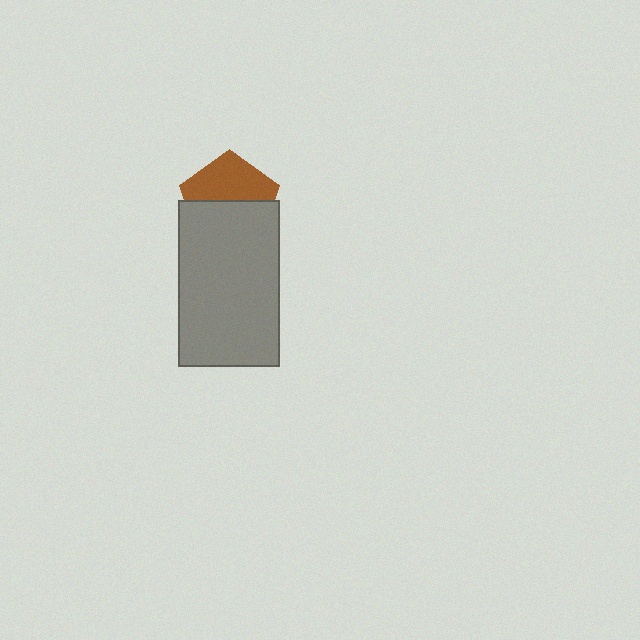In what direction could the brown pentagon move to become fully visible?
The brown pentagon could move up. That would shift it out from behind the gray rectangle entirely.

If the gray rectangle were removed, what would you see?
You would see the complete brown pentagon.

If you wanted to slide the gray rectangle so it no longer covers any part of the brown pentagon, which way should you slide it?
Slide it down — that is the most direct way to separate the two shapes.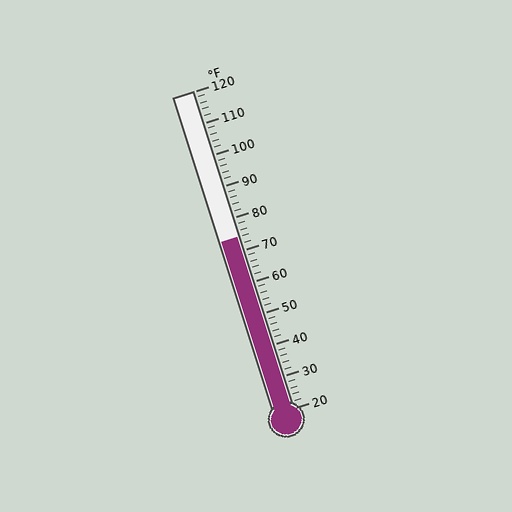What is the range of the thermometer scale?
The thermometer scale ranges from 20°F to 120°F.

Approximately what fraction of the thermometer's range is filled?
The thermometer is filled to approximately 55% of its range.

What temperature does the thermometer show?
The thermometer shows approximately 74°F.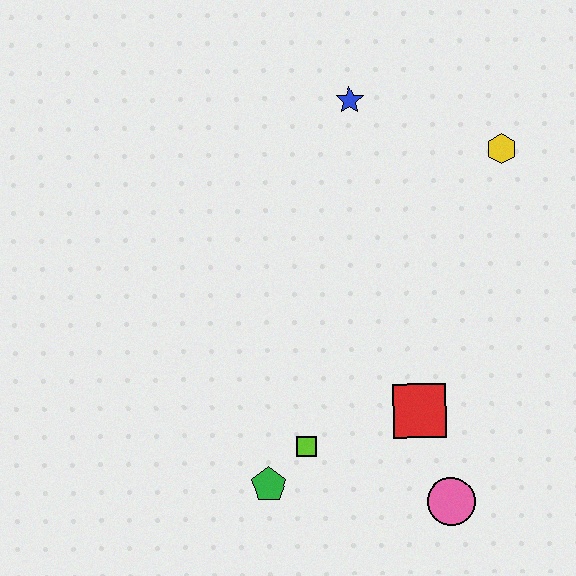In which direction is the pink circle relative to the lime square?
The pink circle is to the right of the lime square.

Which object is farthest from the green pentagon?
The yellow hexagon is farthest from the green pentagon.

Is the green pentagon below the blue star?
Yes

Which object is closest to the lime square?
The green pentagon is closest to the lime square.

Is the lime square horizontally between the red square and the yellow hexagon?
No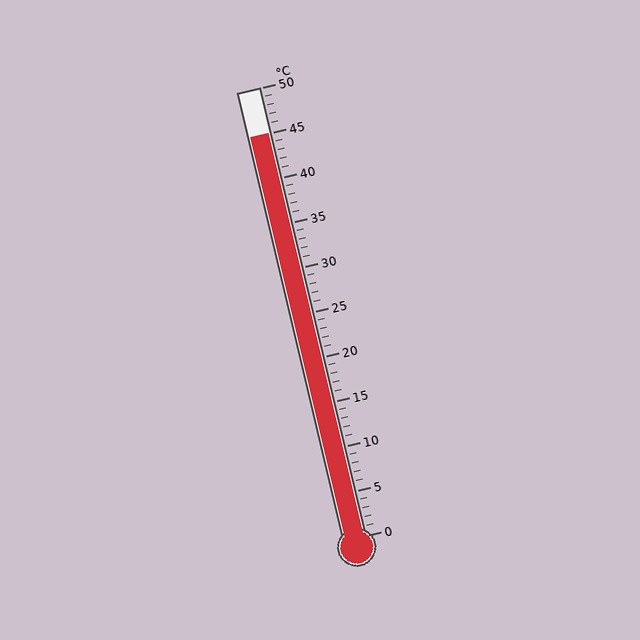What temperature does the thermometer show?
The thermometer shows approximately 45°C.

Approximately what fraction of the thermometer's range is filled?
The thermometer is filled to approximately 90% of its range.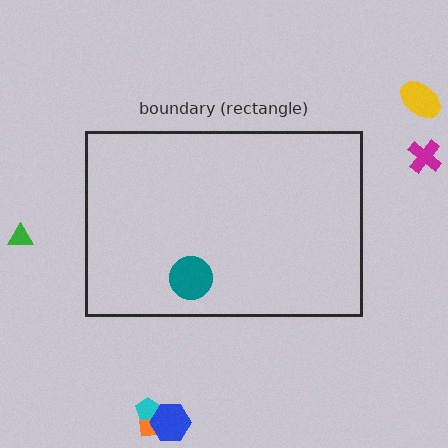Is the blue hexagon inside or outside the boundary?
Outside.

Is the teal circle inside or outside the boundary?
Inside.